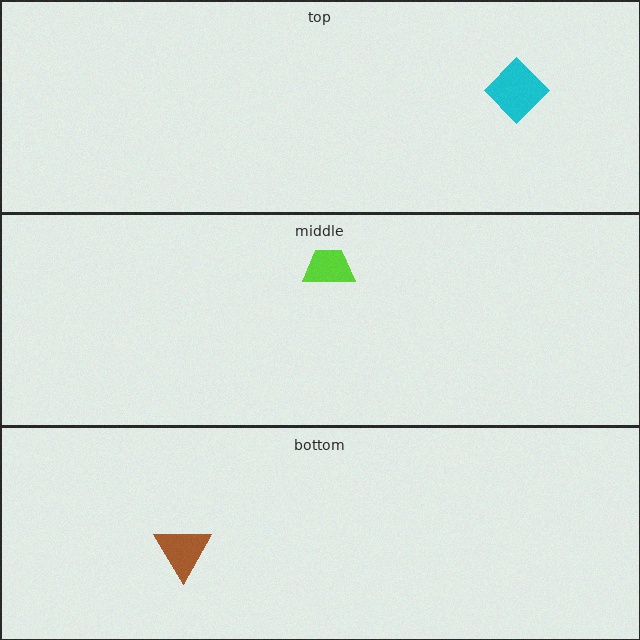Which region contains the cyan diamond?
The top region.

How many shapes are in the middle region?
1.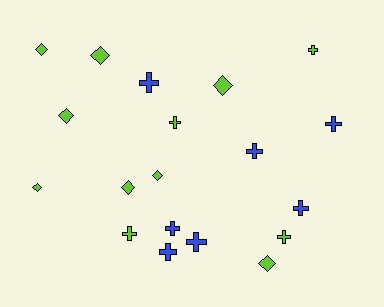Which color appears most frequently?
Lime, with 12 objects.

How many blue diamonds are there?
There are no blue diamonds.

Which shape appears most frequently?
Cross, with 11 objects.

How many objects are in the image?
There are 19 objects.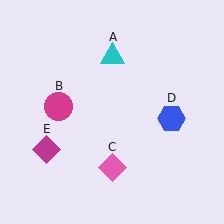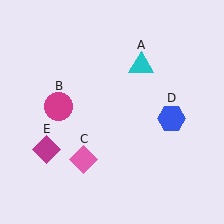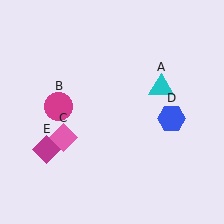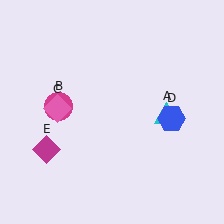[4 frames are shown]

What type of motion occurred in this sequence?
The cyan triangle (object A), pink diamond (object C) rotated clockwise around the center of the scene.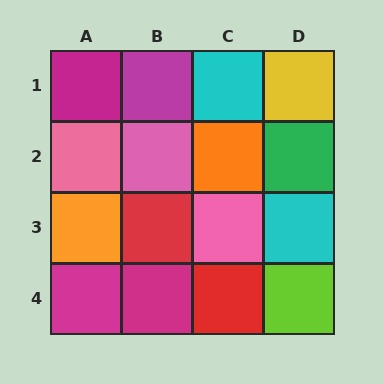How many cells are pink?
3 cells are pink.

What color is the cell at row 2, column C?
Orange.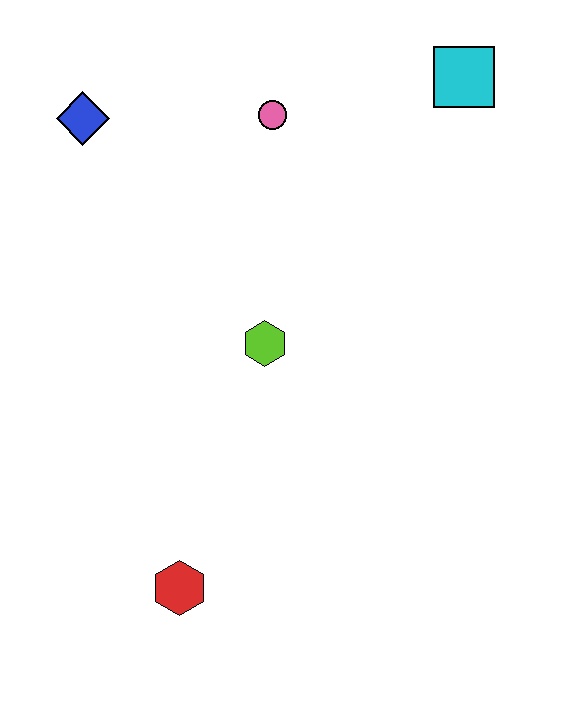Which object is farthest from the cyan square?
The red hexagon is farthest from the cyan square.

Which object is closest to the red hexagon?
The lime hexagon is closest to the red hexagon.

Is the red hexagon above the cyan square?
No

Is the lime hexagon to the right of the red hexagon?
Yes